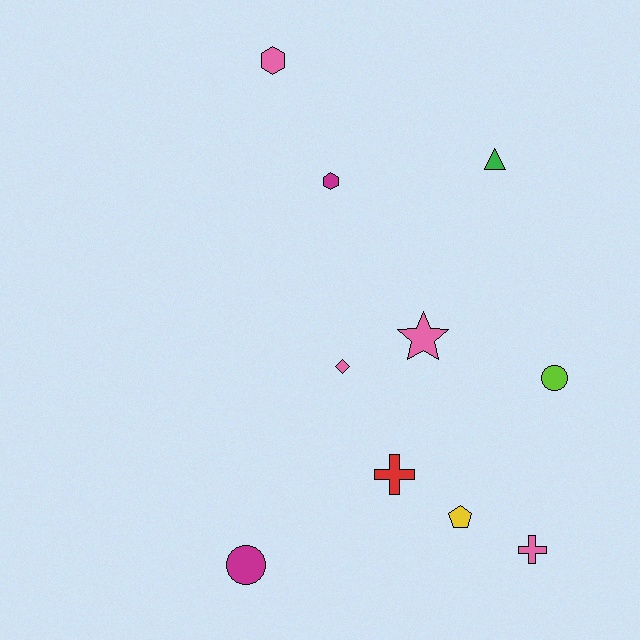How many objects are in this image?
There are 10 objects.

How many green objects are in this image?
There is 1 green object.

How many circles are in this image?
There are 2 circles.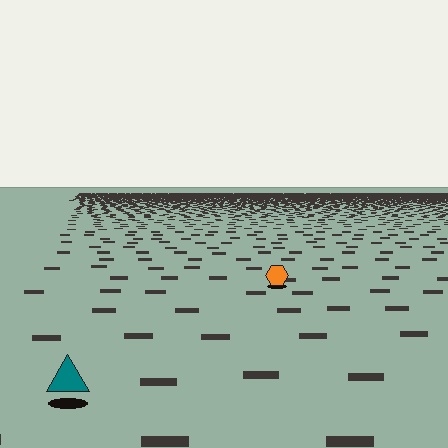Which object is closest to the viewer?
The teal triangle is closest. The texture marks near it are larger and more spread out.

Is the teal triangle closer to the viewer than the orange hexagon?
Yes. The teal triangle is closer — you can tell from the texture gradient: the ground texture is coarser near it.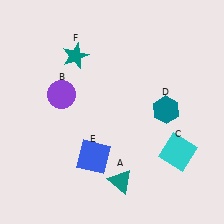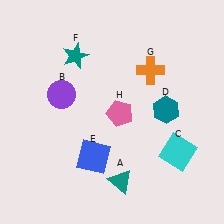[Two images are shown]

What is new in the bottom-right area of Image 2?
A pink pentagon (H) was added in the bottom-right area of Image 2.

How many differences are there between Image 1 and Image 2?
There are 2 differences between the two images.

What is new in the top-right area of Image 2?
An orange cross (G) was added in the top-right area of Image 2.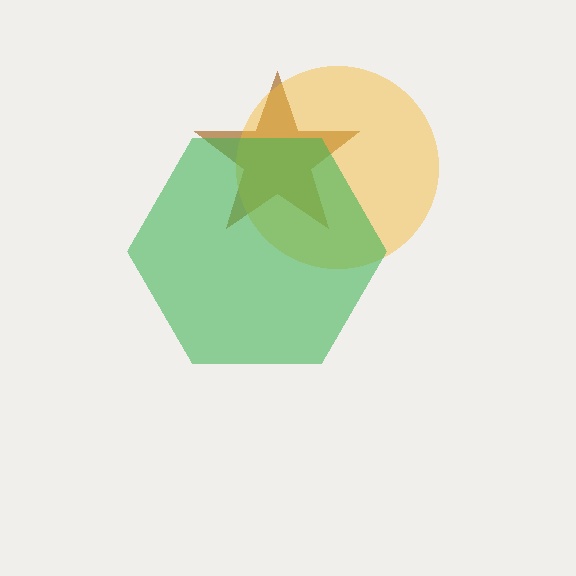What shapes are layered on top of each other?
The layered shapes are: a brown star, a yellow circle, a green hexagon.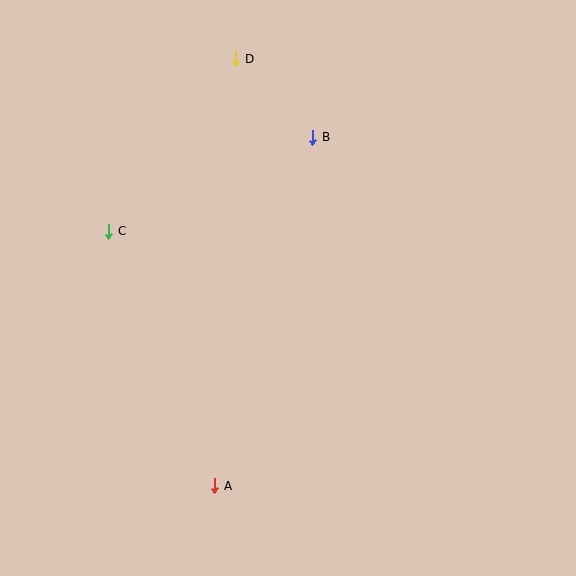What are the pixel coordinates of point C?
Point C is at (109, 231).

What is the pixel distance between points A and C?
The distance between A and C is 275 pixels.